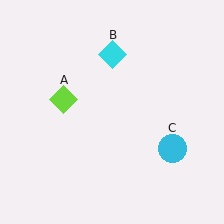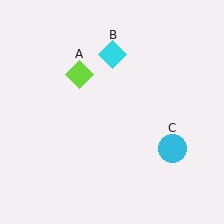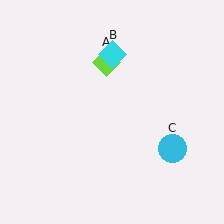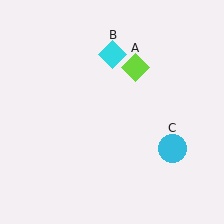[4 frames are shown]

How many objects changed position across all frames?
1 object changed position: lime diamond (object A).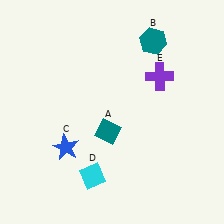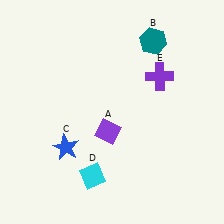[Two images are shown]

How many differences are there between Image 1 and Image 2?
There is 1 difference between the two images.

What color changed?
The diamond (A) changed from teal in Image 1 to purple in Image 2.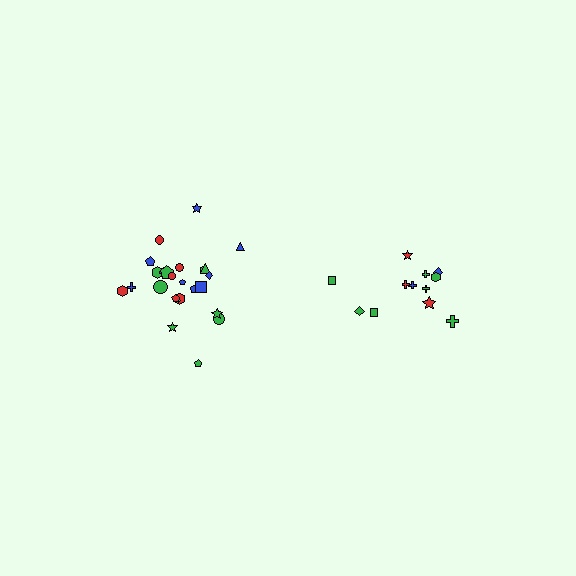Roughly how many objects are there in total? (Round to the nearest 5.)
Roughly 35 objects in total.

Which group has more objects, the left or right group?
The left group.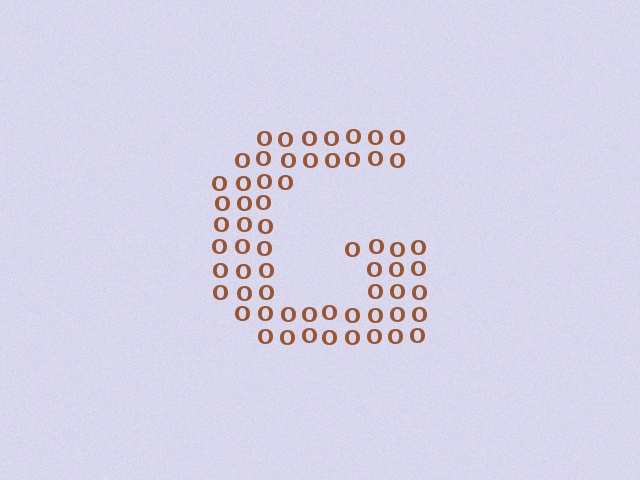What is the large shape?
The large shape is the letter G.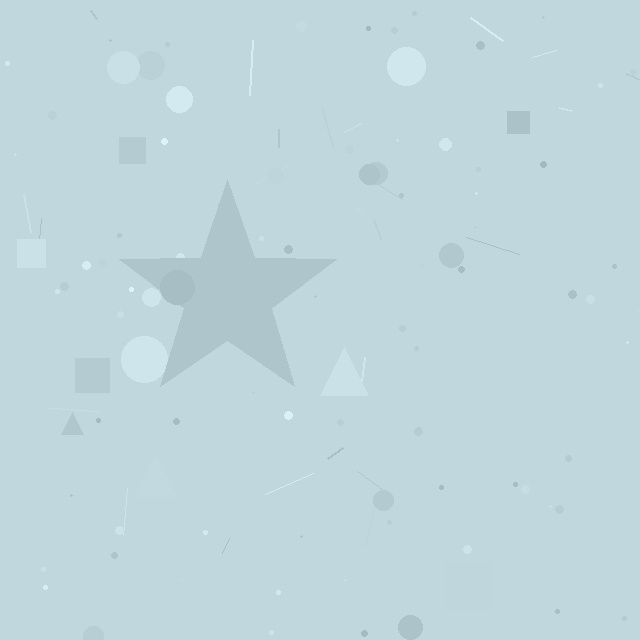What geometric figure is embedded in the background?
A star is embedded in the background.